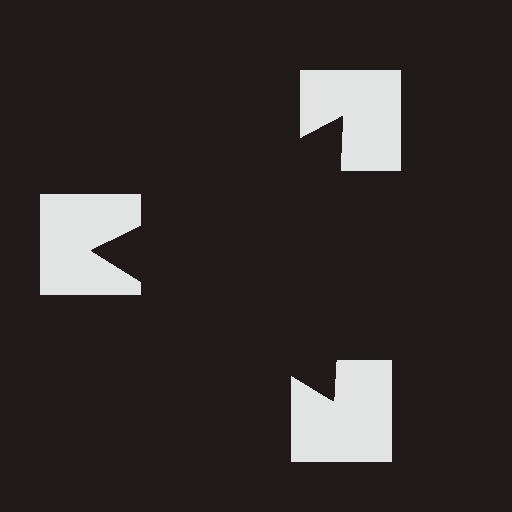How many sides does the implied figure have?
3 sides.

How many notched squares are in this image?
There are 3 — one at each vertex of the illusory triangle.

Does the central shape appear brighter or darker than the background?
It typically appears slightly darker than the background, even though no actual brightness change is drawn.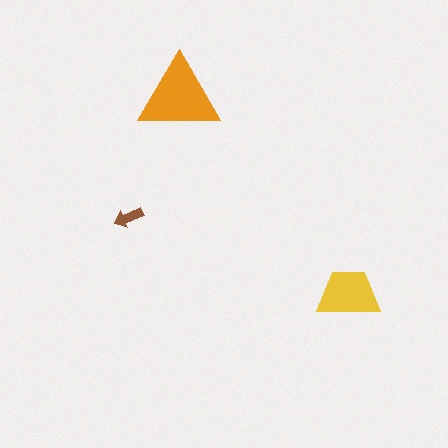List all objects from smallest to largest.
The brown arrow, the yellow trapezoid, the orange triangle.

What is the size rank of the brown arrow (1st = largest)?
3rd.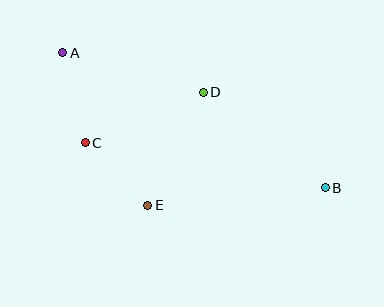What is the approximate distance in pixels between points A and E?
The distance between A and E is approximately 174 pixels.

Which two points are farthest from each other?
Points A and B are farthest from each other.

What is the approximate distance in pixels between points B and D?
The distance between B and D is approximately 154 pixels.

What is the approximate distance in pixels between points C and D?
The distance between C and D is approximately 129 pixels.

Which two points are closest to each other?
Points C and E are closest to each other.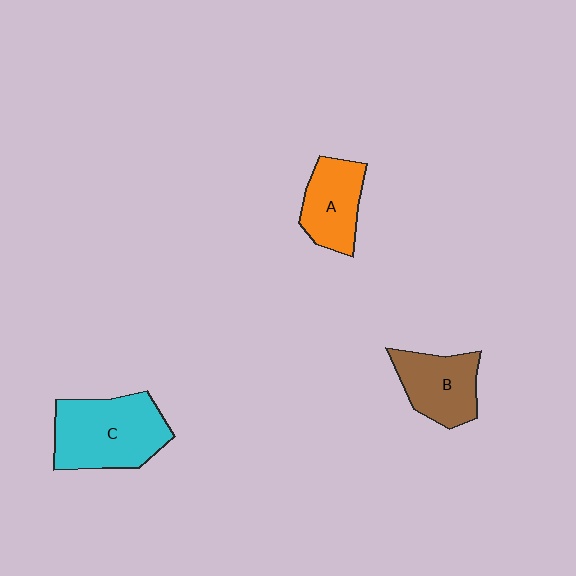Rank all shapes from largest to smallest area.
From largest to smallest: C (cyan), B (brown), A (orange).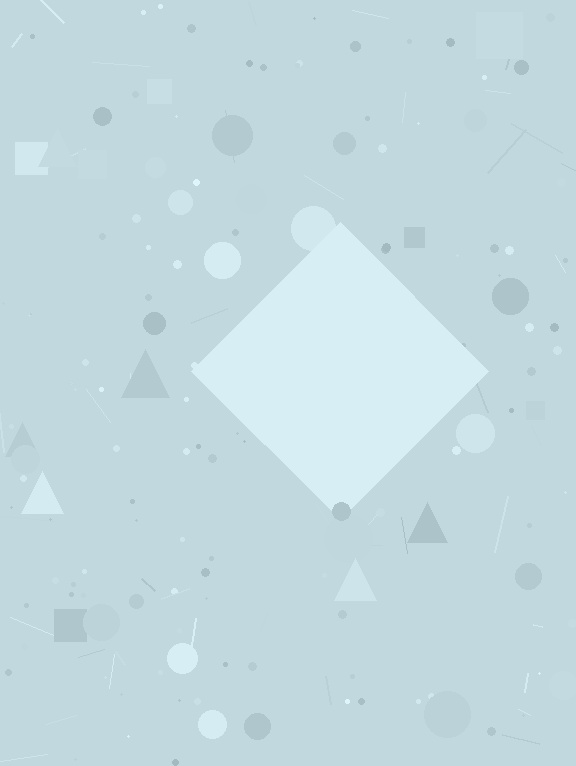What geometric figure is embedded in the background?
A diamond is embedded in the background.